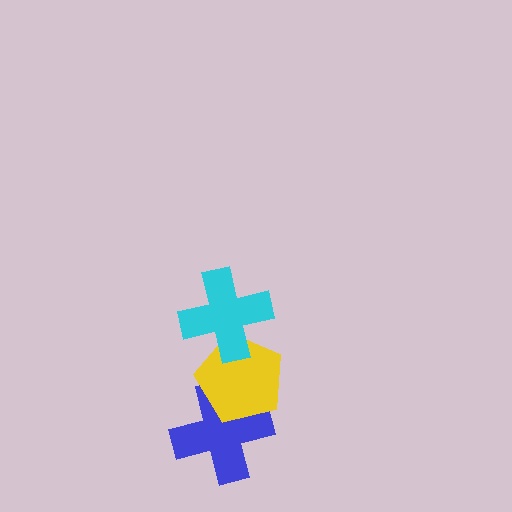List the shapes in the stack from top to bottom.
From top to bottom: the cyan cross, the yellow pentagon, the blue cross.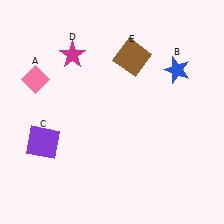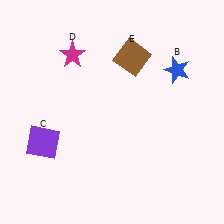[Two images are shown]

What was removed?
The pink diamond (A) was removed in Image 2.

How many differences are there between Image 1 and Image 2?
There is 1 difference between the two images.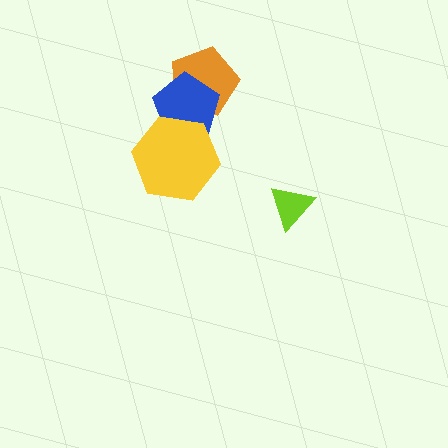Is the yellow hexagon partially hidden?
No, no other shape covers it.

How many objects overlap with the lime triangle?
0 objects overlap with the lime triangle.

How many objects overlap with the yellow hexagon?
1 object overlaps with the yellow hexagon.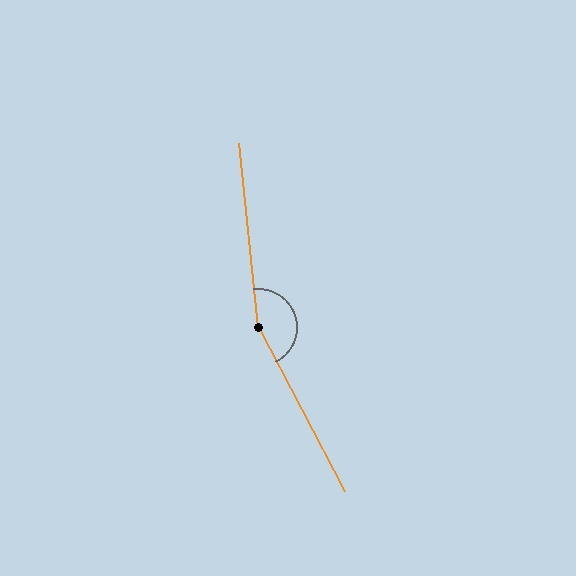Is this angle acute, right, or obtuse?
It is obtuse.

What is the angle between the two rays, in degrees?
Approximately 158 degrees.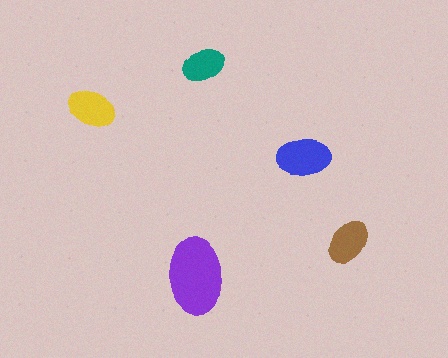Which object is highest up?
The teal ellipse is topmost.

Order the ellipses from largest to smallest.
the purple one, the blue one, the yellow one, the brown one, the teal one.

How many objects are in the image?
There are 5 objects in the image.